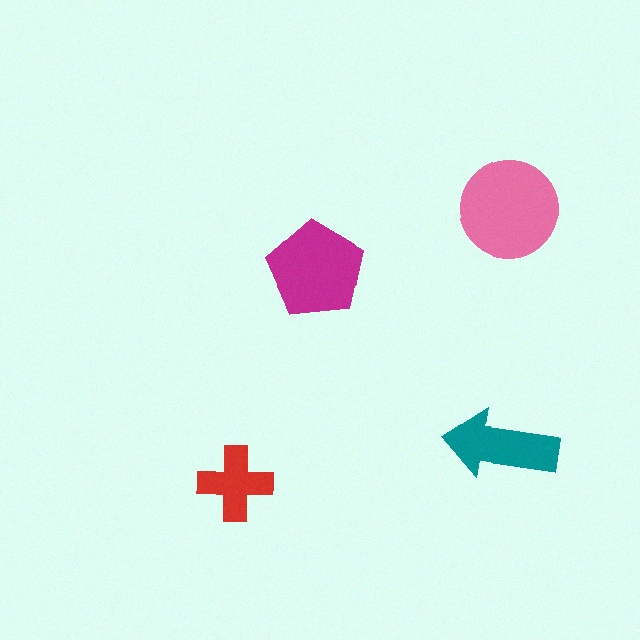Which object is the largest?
The pink circle.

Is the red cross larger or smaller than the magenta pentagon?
Smaller.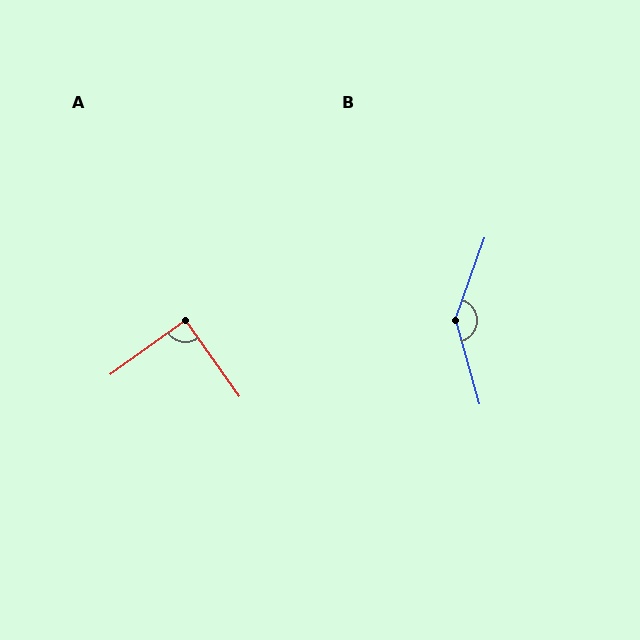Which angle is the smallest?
A, at approximately 89 degrees.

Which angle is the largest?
B, at approximately 145 degrees.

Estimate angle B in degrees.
Approximately 145 degrees.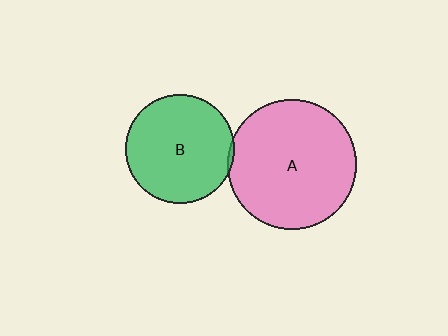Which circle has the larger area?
Circle A (pink).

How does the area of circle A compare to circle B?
Approximately 1.4 times.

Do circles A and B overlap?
Yes.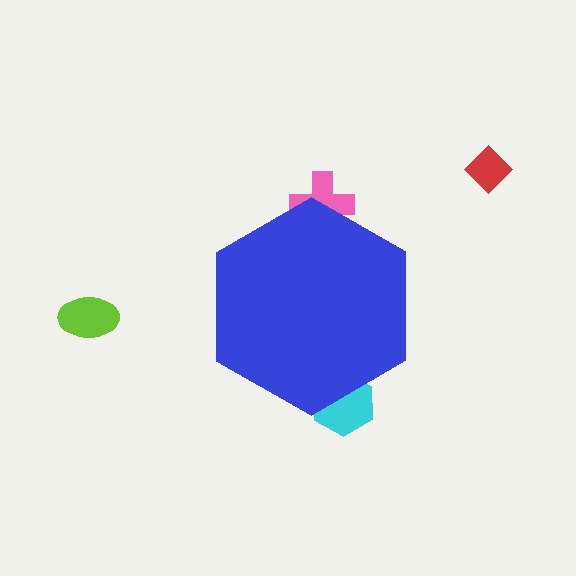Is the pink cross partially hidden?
Yes, the pink cross is partially hidden behind the blue hexagon.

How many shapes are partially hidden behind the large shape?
2 shapes are partially hidden.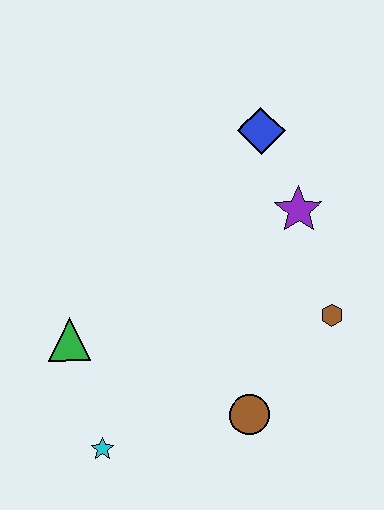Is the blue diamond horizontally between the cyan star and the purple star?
Yes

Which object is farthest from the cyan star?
The blue diamond is farthest from the cyan star.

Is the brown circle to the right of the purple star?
No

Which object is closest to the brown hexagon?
The purple star is closest to the brown hexagon.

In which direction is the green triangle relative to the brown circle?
The green triangle is to the left of the brown circle.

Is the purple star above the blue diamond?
No